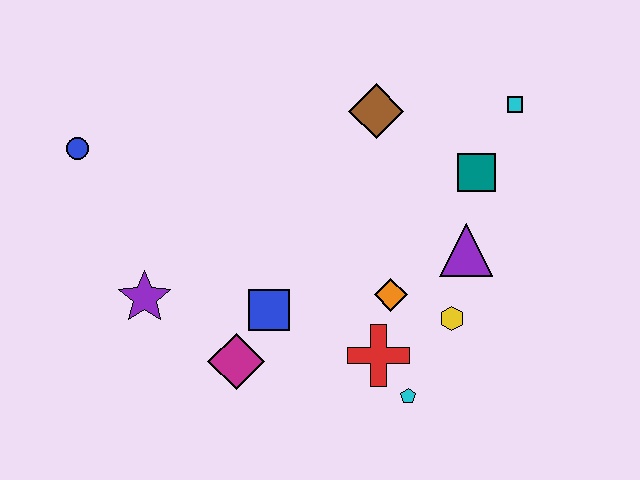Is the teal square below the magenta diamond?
No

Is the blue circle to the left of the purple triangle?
Yes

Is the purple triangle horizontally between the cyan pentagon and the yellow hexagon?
No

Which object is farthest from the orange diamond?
The blue circle is farthest from the orange diamond.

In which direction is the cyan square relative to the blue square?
The cyan square is to the right of the blue square.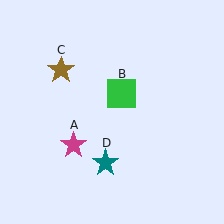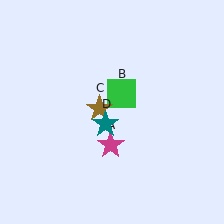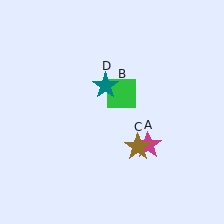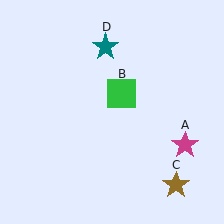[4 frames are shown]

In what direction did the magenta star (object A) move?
The magenta star (object A) moved right.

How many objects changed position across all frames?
3 objects changed position: magenta star (object A), brown star (object C), teal star (object D).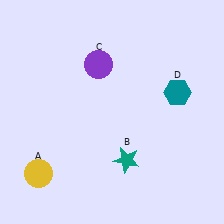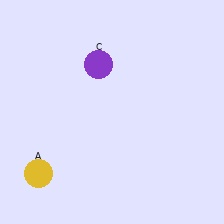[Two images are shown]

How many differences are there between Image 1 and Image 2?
There are 2 differences between the two images.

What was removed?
The teal star (B), the teal hexagon (D) were removed in Image 2.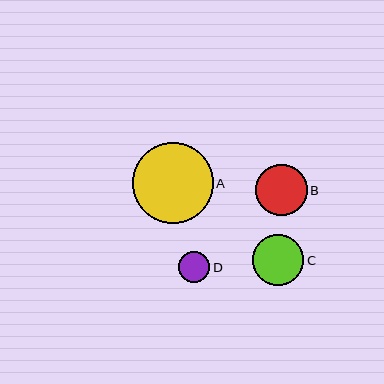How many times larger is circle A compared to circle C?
Circle A is approximately 1.6 times the size of circle C.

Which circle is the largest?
Circle A is the largest with a size of approximately 81 pixels.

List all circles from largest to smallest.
From largest to smallest: A, B, C, D.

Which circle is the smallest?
Circle D is the smallest with a size of approximately 31 pixels.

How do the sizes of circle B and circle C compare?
Circle B and circle C are approximately the same size.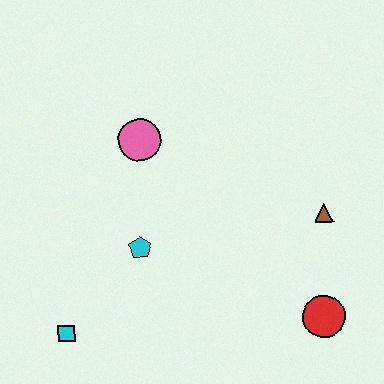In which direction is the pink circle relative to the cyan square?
The pink circle is above the cyan square.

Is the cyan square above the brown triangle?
No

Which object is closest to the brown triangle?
The red circle is closest to the brown triangle.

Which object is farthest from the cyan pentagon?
The red circle is farthest from the cyan pentagon.